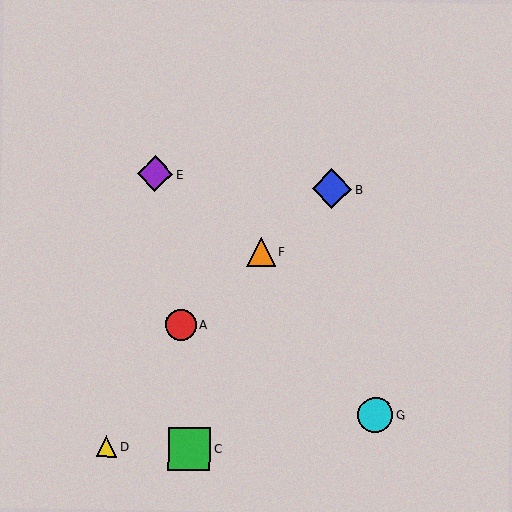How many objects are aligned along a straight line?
3 objects (A, B, F) are aligned along a straight line.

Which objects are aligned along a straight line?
Objects A, B, F are aligned along a straight line.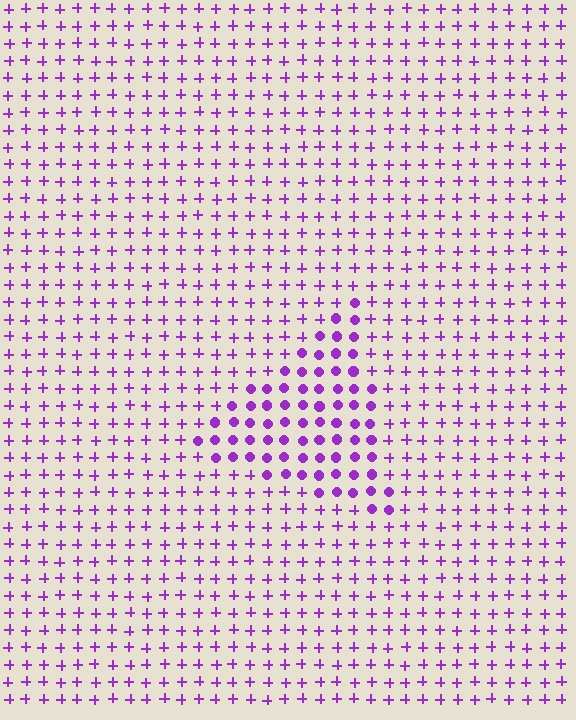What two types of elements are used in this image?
The image uses circles inside the triangle region and plus signs outside it.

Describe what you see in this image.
The image is filled with small purple elements arranged in a uniform grid. A triangle-shaped region contains circles, while the surrounding area contains plus signs. The boundary is defined purely by the change in element shape.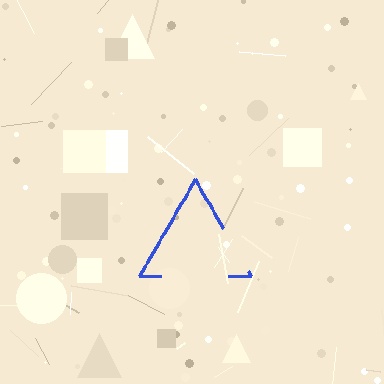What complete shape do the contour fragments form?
The contour fragments form a triangle.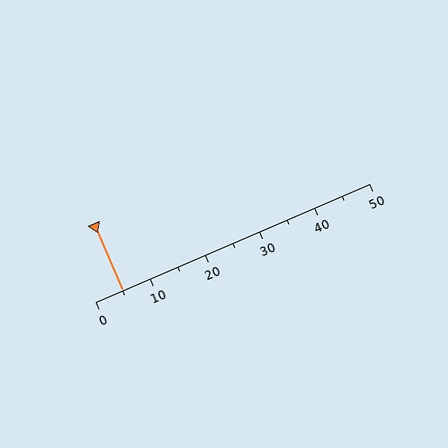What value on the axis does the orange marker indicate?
The marker indicates approximately 5.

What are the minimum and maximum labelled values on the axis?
The axis runs from 0 to 50.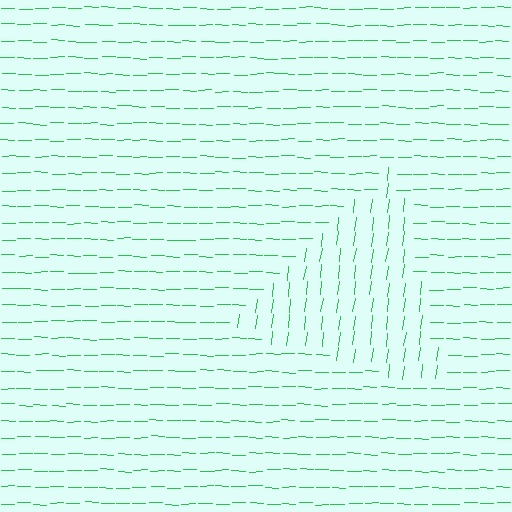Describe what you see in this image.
The image is filled with small green line segments. A triangle region in the image has lines oriented differently from the surrounding lines, creating a visible texture boundary.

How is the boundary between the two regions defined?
The boundary is defined purely by a change in line orientation (approximately 84 degrees difference). All lines are the same color and thickness.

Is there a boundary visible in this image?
Yes, there is a texture boundary formed by a change in line orientation.